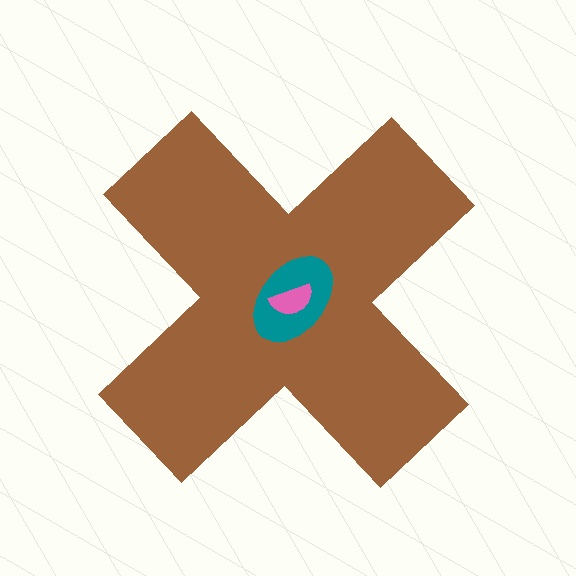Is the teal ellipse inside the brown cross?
Yes.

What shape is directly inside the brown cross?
The teal ellipse.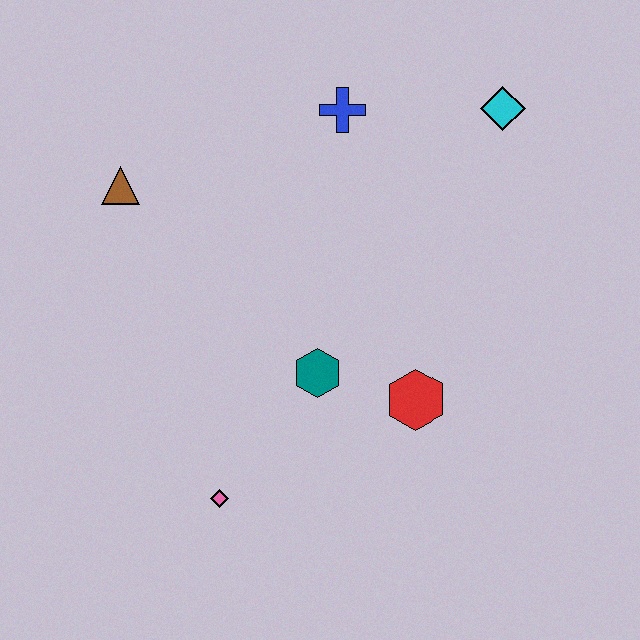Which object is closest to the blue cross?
The cyan diamond is closest to the blue cross.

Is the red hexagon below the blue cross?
Yes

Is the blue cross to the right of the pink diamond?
Yes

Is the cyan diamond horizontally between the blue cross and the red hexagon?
No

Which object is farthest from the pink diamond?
The cyan diamond is farthest from the pink diamond.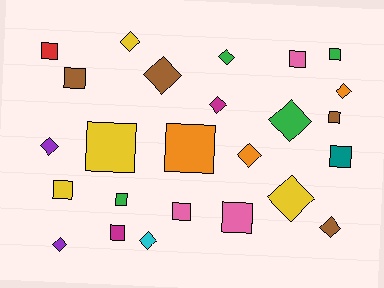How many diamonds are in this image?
There are 12 diamonds.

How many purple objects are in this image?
There are 2 purple objects.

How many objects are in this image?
There are 25 objects.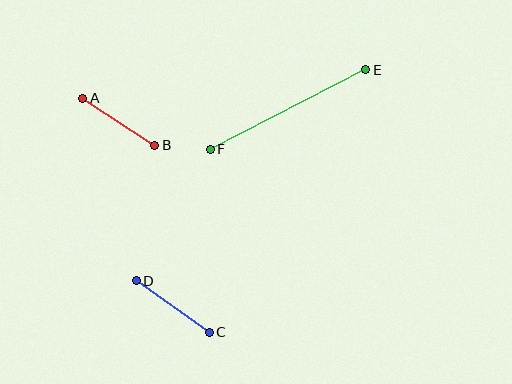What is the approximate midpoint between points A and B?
The midpoint is at approximately (119, 122) pixels.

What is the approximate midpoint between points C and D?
The midpoint is at approximately (173, 306) pixels.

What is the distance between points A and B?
The distance is approximately 86 pixels.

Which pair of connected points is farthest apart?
Points E and F are farthest apart.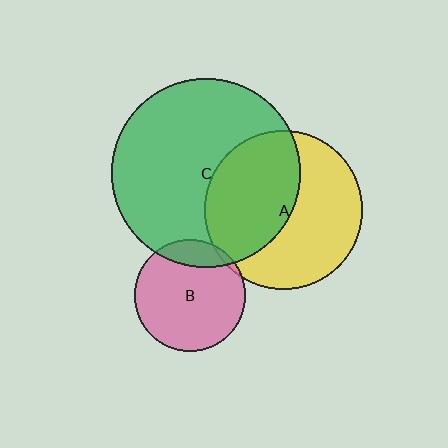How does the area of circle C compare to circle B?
Approximately 2.9 times.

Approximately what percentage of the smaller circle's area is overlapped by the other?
Approximately 5%.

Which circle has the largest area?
Circle C (green).